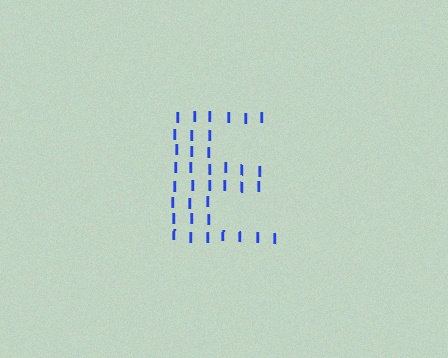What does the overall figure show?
The overall figure shows the letter E.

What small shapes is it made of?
It is made of small letter I's.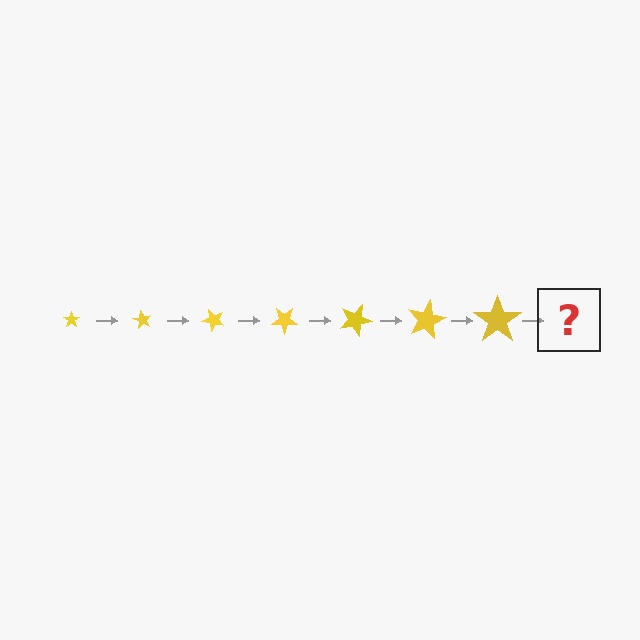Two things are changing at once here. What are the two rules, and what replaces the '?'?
The two rules are that the star grows larger each step and it rotates 60 degrees each step. The '?' should be a star, larger than the previous one and rotated 420 degrees from the start.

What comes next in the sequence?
The next element should be a star, larger than the previous one and rotated 420 degrees from the start.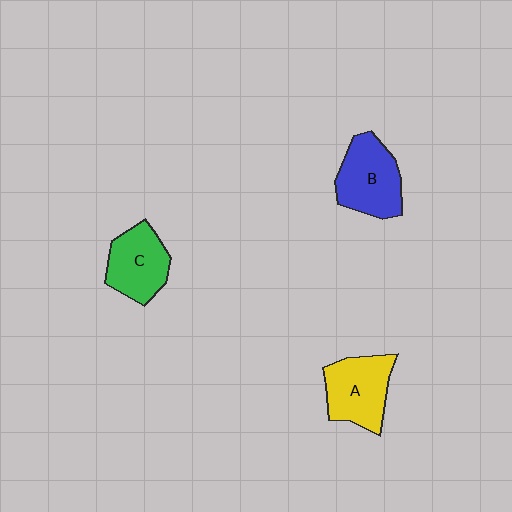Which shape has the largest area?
Shape B (blue).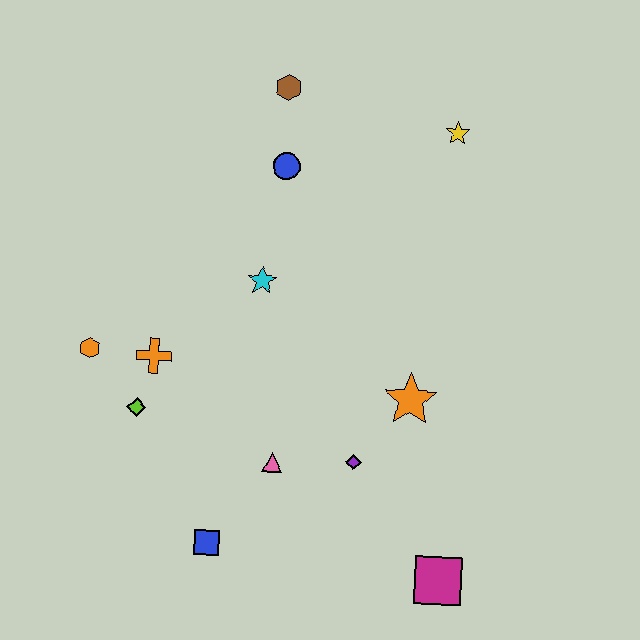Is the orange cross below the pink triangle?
No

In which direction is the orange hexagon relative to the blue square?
The orange hexagon is above the blue square.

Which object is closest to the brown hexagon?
The blue circle is closest to the brown hexagon.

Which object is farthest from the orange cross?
The yellow star is farthest from the orange cross.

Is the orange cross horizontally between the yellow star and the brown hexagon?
No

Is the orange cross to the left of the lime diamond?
No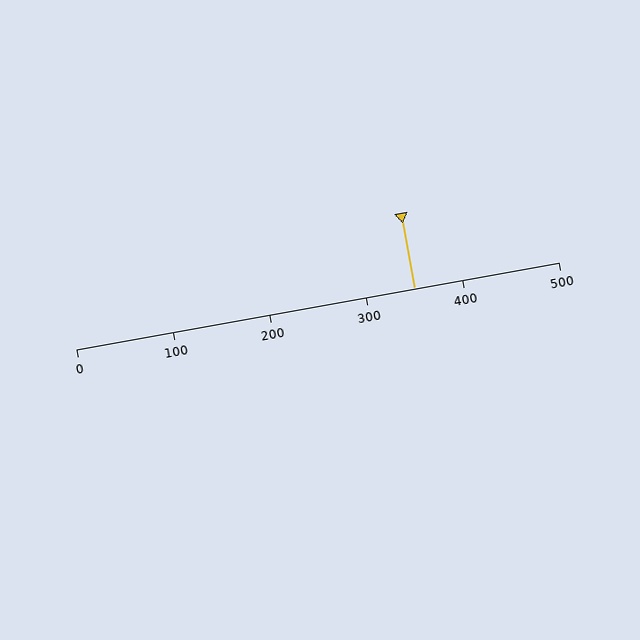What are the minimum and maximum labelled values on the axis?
The axis runs from 0 to 500.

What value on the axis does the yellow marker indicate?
The marker indicates approximately 350.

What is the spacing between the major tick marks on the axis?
The major ticks are spaced 100 apart.